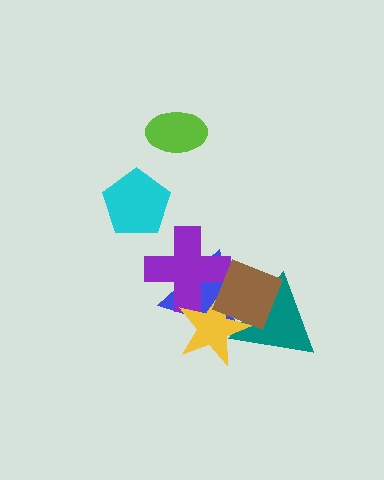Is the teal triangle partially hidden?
Yes, it is partially covered by another shape.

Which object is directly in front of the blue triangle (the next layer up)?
The teal triangle is directly in front of the blue triangle.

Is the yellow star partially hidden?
Yes, it is partially covered by another shape.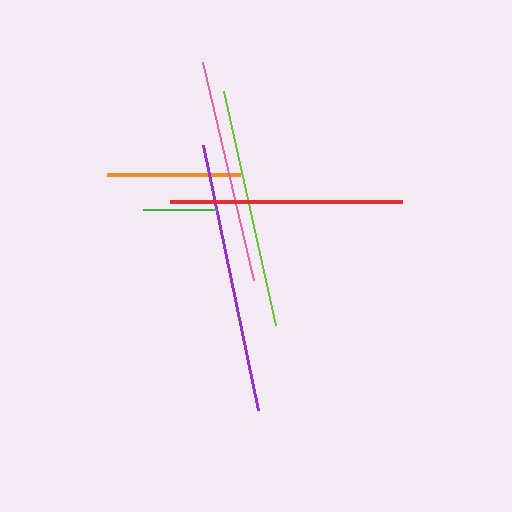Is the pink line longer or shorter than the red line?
The red line is longer than the pink line.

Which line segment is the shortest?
The green line is the shortest at approximately 73 pixels.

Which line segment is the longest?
The purple line is the longest at approximately 271 pixels.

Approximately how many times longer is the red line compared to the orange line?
The red line is approximately 1.7 times the length of the orange line.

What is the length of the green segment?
The green segment is approximately 73 pixels long.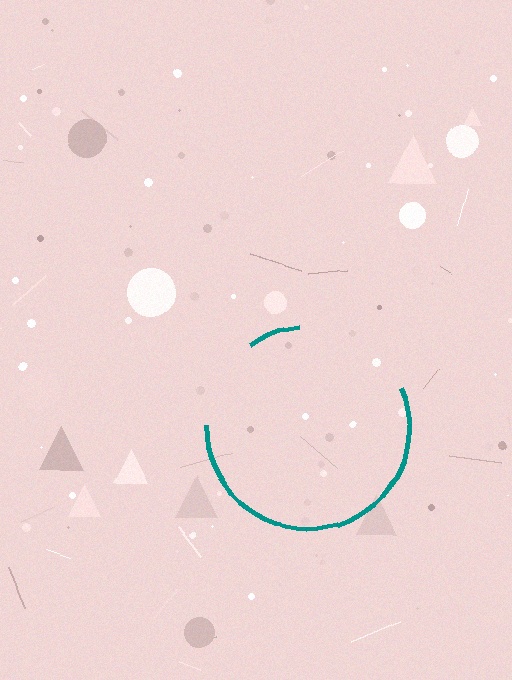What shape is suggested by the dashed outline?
The dashed outline suggests a circle.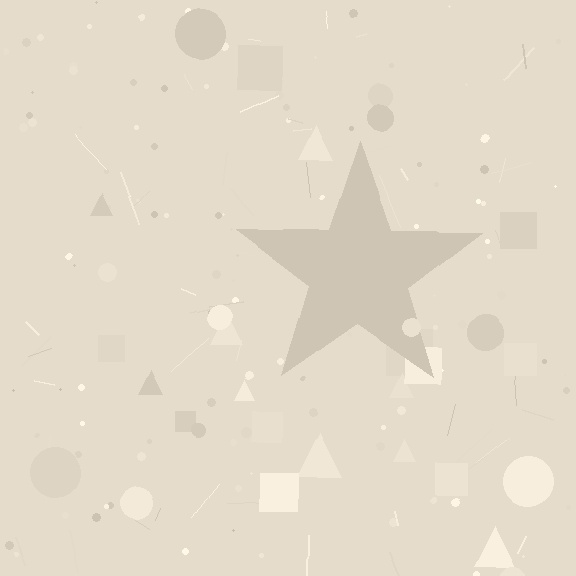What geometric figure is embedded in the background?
A star is embedded in the background.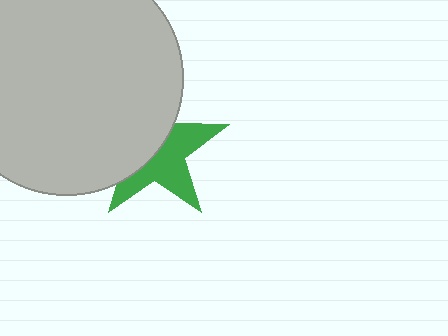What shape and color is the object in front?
The object in front is a light gray circle.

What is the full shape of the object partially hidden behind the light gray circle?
The partially hidden object is a green star.